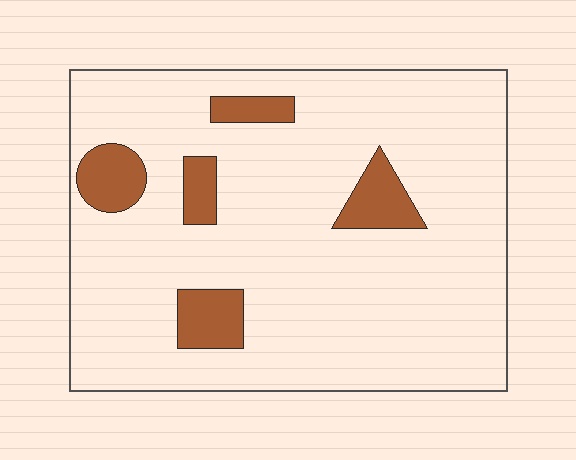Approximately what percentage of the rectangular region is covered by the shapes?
Approximately 10%.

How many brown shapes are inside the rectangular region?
5.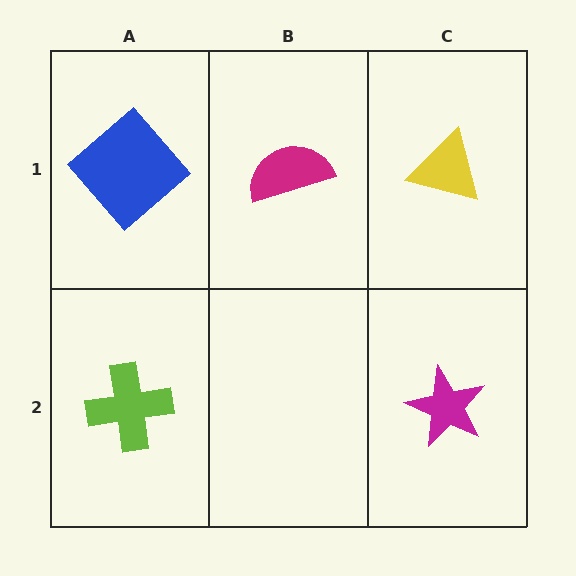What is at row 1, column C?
A yellow triangle.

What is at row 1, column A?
A blue diamond.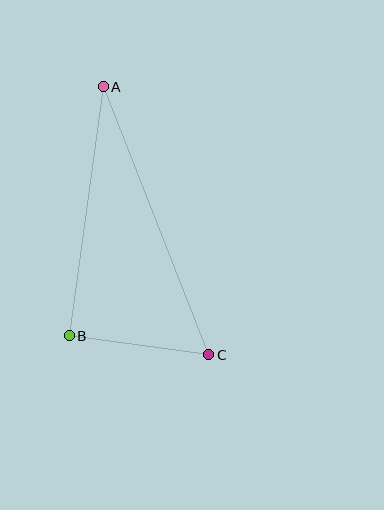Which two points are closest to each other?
Points B and C are closest to each other.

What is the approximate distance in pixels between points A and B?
The distance between A and B is approximately 251 pixels.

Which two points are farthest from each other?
Points A and C are farthest from each other.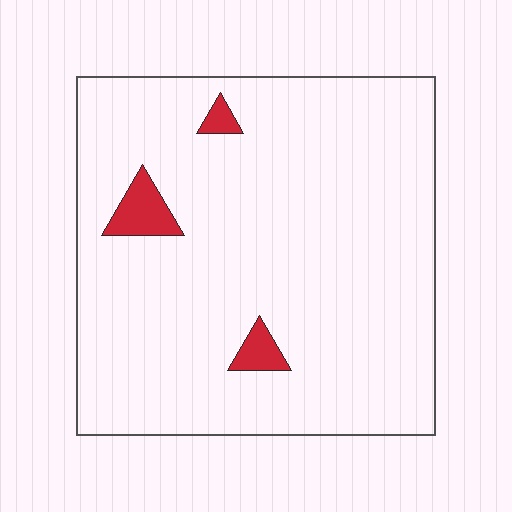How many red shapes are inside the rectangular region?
3.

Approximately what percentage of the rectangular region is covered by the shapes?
Approximately 5%.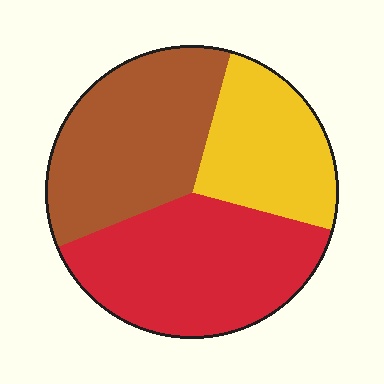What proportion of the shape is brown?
Brown covers about 35% of the shape.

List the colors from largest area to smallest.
From largest to smallest: red, brown, yellow.